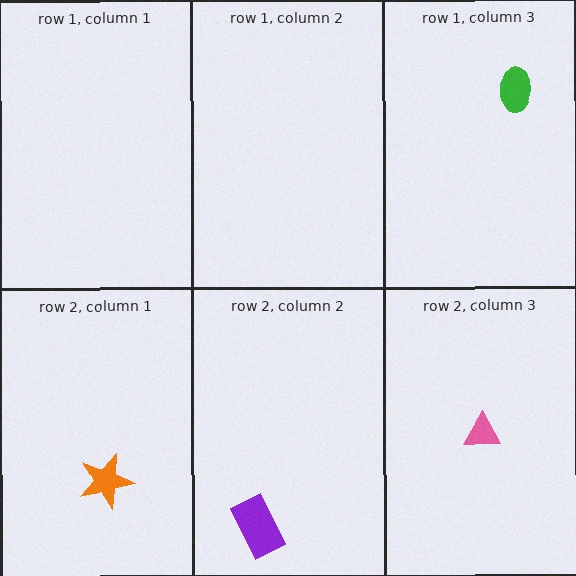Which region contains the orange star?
The row 2, column 1 region.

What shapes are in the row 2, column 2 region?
The purple rectangle.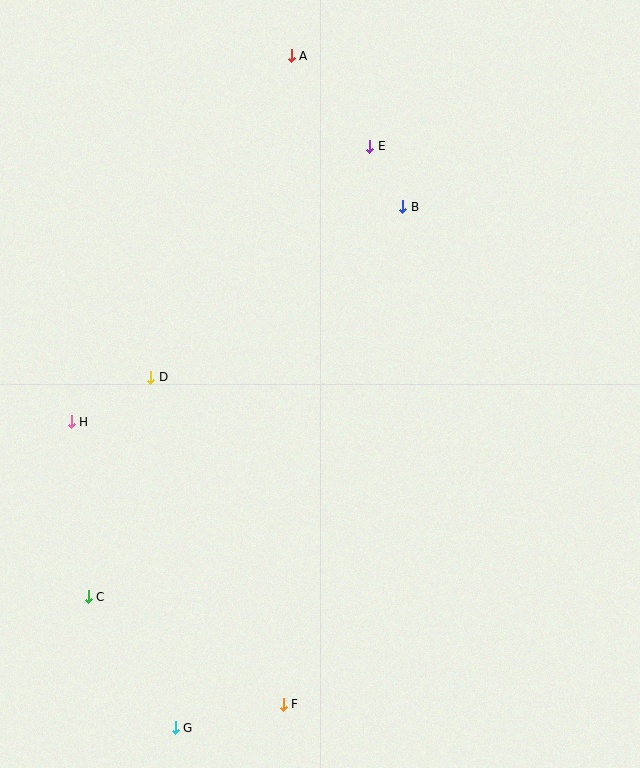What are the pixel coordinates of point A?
Point A is at (291, 56).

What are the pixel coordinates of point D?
Point D is at (151, 377).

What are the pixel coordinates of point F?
Point F is at (283, 704).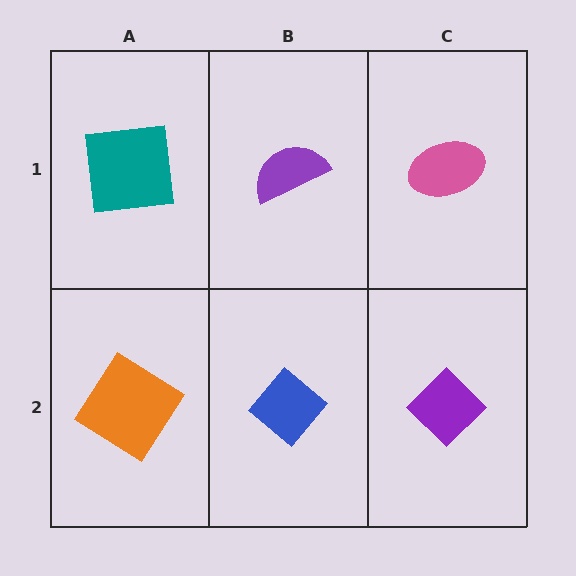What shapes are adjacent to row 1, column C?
A purple diamond (row 2, column C), a purple semicircle (row 1, column B).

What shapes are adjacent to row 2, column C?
A pink ellipse (row 1, column C), a blue diamond (row 2, column B).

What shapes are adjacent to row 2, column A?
A teal square (row 1, column A), a blue diamond (row 2, column B).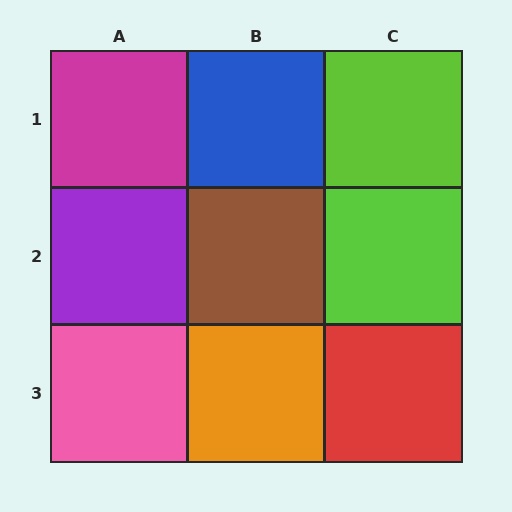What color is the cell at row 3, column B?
Orange.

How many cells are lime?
2 cells are lime.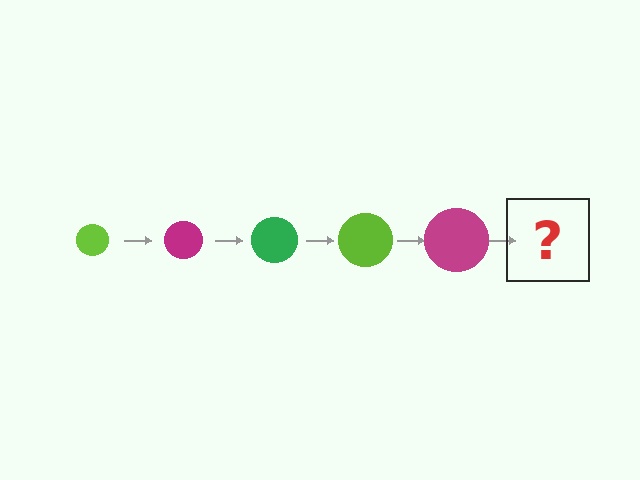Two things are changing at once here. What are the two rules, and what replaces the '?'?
The two rules are that the circle grows larger each step and the color cycles through lime, magenta, and green. The '?' should be a green circle, larger than the previous one.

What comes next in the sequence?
The next element should be a green circle, larger than the previous one.